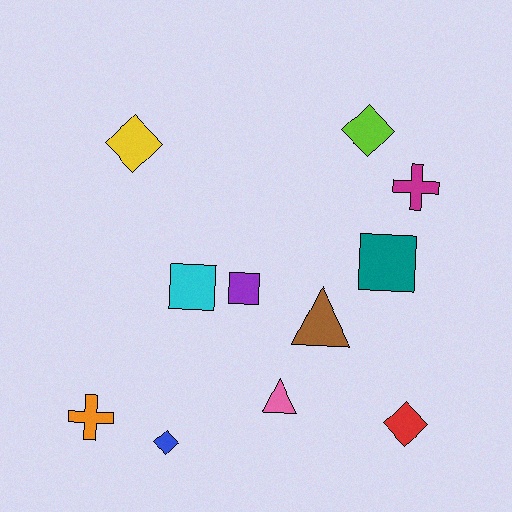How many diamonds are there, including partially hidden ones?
There are 4 diamonds.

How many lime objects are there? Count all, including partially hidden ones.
There is 1 lime object.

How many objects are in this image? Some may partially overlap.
There are 11 objects.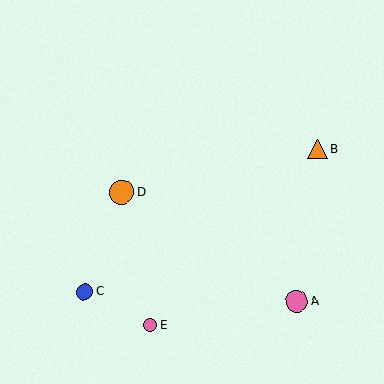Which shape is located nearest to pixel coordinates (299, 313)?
The pink circle (labeled A) at (297, 301) is nearest to that location.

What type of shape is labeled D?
Shape D is an orange circle.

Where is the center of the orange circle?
The center of the orange circle is at (121, 192).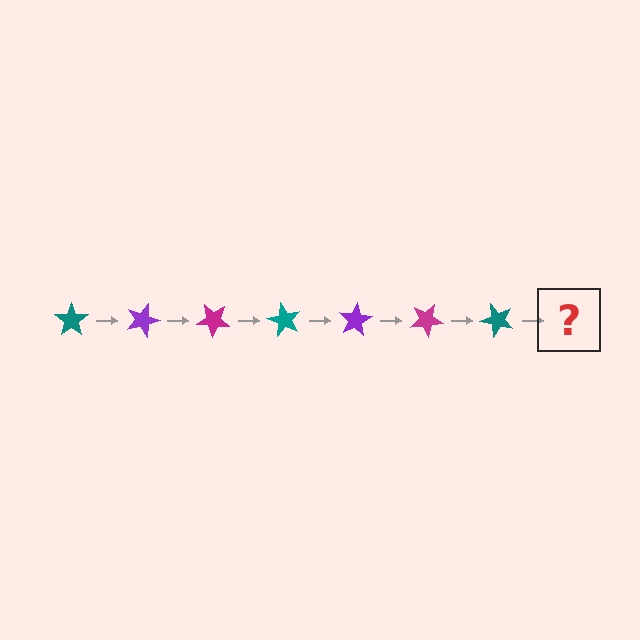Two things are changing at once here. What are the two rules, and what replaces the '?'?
The two rules are that it rotates 20 degrees each step and the color cycles through teal, purple, and magenta. The '?' should be a purple star, rotated 140 degrees from the start.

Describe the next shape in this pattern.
It should be a purple star, rotated 140 degrees from the start.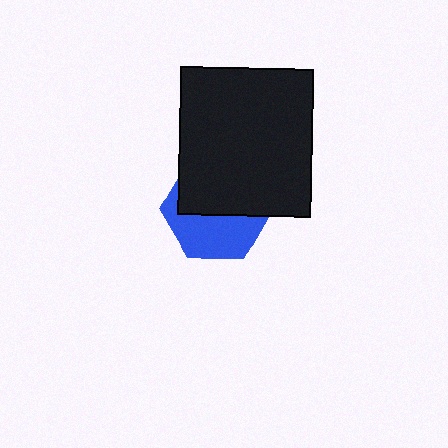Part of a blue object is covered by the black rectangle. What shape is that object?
It is a hexagon.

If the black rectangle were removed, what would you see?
You would see the complete blue hexagon.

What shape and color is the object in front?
The object in front is a black rectangle.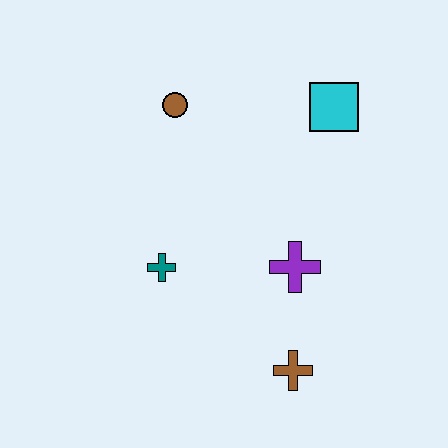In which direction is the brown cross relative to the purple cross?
The brown cross is below the purple cross.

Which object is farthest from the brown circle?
The brown cross is farthest from the brown circle.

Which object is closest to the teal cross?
The purple cross is closest to the teal cross.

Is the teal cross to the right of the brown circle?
No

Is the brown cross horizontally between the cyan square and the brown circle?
Yes